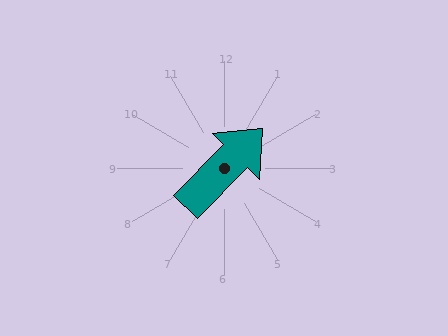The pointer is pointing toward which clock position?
Roughly 1 o'clock.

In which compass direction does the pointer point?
Northeast.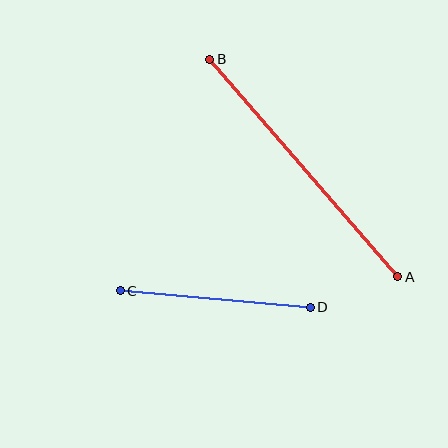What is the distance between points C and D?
The distance is approximately 190 pixels.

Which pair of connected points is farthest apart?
Points A and B are farthest apart.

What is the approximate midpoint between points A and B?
The midpoint is at approximately (304, 168) pixels.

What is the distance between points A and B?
The distance is approximately 288 pixels.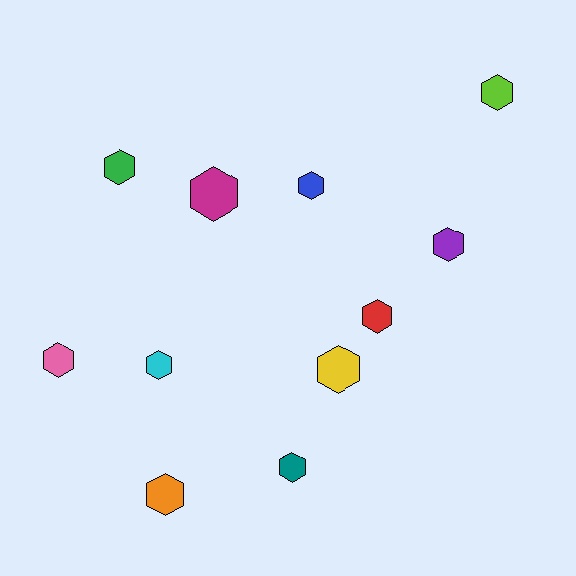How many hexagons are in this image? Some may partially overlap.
There are 11 hexagons.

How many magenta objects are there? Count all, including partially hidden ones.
There is 1 magenta object.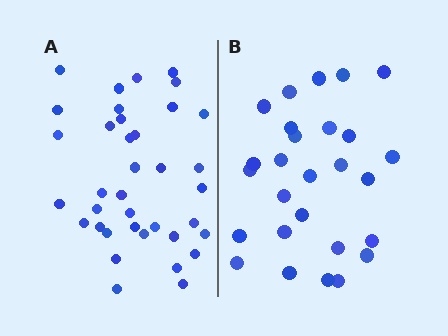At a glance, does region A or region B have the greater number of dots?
Region A (the left region) has more dots.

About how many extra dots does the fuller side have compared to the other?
Region A has roughly 10 or so more dots than region B.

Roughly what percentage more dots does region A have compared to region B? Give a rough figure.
About 35% more.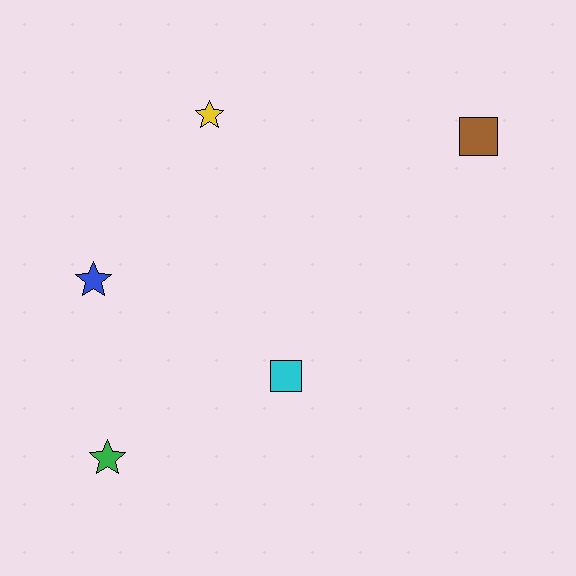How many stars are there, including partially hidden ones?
There are 3 stars.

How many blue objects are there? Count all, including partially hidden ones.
There is 1 blue object.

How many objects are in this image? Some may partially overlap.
There are 5 objects.